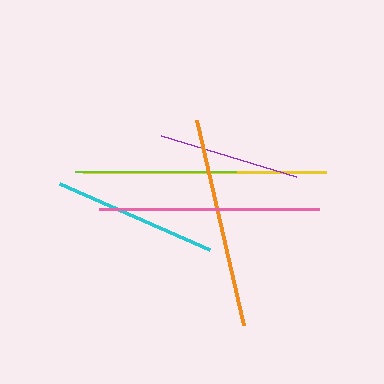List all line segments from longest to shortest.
From longest to shortest: yellow, pink, orange, cyan, lime, purple.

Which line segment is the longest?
The yellow line is the longest at approximately 243 pixels.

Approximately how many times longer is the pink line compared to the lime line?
The pink line is approximately 1.4 times the length of the lime line.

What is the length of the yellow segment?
The yellow segment is approximately 243 pixels long.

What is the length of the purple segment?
The purple segment is approximately 141 pixels long.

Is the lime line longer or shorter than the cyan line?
The cyan line is longer than the lime line.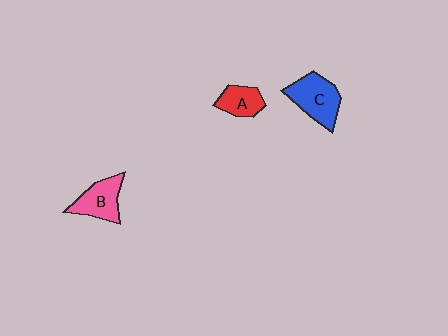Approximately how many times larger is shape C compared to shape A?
Approximately 1.6 times.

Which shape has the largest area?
Shape C (blue).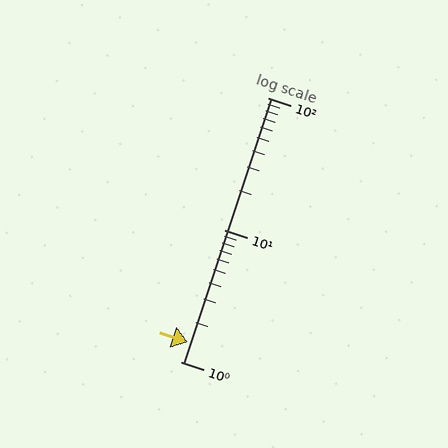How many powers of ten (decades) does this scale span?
The scale spans 2 decades, from 1 to 100.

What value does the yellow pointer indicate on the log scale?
The pointer indicates approximately 1.4.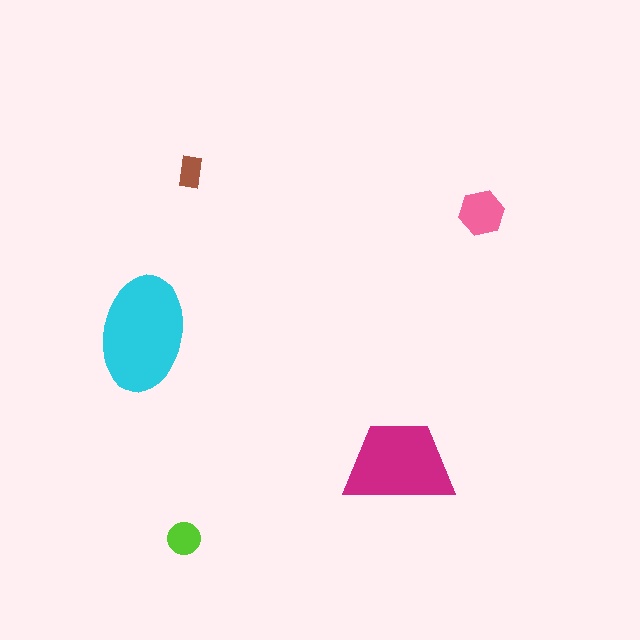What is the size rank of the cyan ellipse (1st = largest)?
1st.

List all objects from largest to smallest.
The cyan ellipse, the magenta trapezoid, the pink hexagon, the lime circle, the brown rectangle.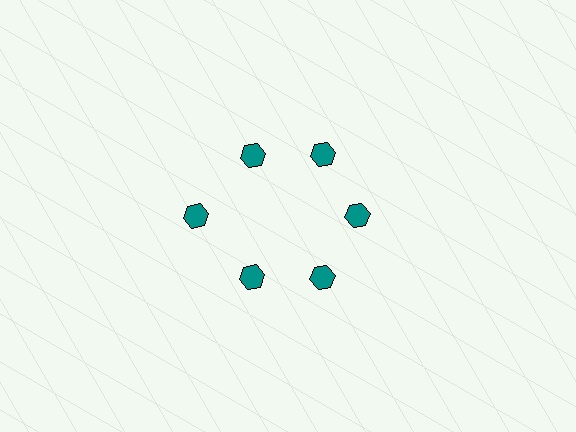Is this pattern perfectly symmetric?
No. The 6 teal hexagons are arranged in a ring, but one element near the 9 o'clock position is pushed outward from the center, breaking the 6-fold rotational symmetry.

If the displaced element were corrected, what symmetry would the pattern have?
It would have 6-fold rotational symmetry — the pattern would map onto itself every 60 degrees.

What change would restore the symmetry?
The symmetry would be restored by moving it inward, back onto the ring so that all 6 hexagons sit at equal angles and equal distance from the center.